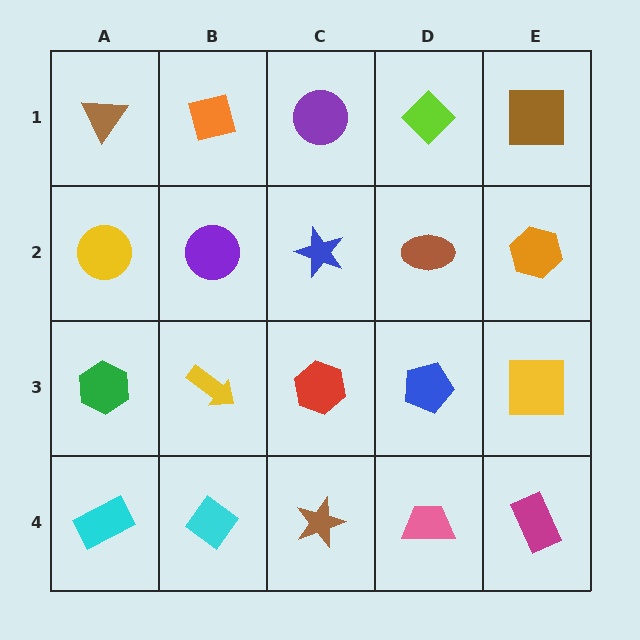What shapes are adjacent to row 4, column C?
A red hexagon (row 3, column C), a cyan diamond (row 4, column B), a pink trapezoid (row 4, column D).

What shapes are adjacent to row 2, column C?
A purple circle (row 1, column C), a red hexagon (row 3, column C), a purple circle (row 2, column B), a brown ellipse (row 2, column D).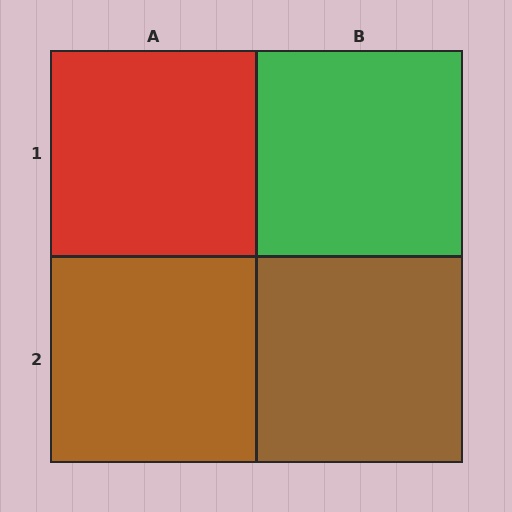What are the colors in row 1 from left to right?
Red, green.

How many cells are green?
1 cell is green.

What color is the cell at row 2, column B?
Brown.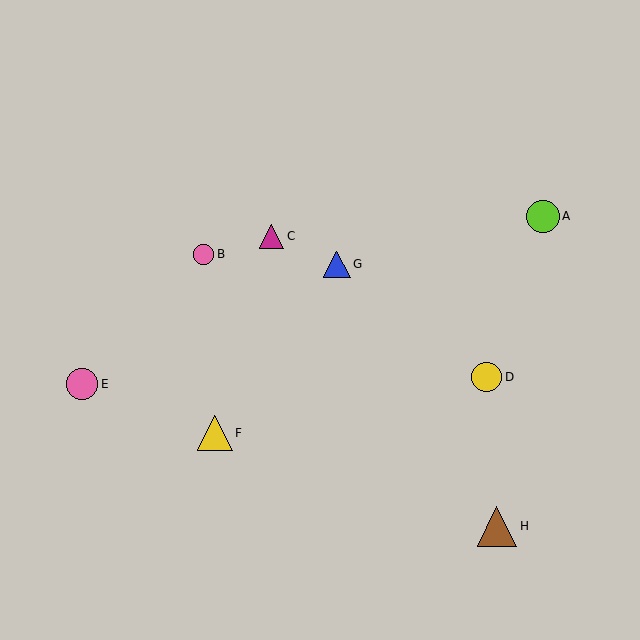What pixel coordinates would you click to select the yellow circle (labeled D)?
Click at (487, 377) to select the yellow circle D.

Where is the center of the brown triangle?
The center of the brown triangle is at (497, 526).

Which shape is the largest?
The brown triangle (labeled H) is the largest.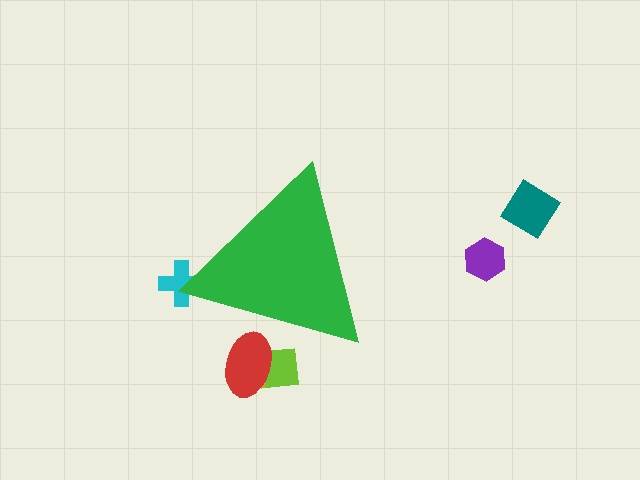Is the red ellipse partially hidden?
Yes, the red ellipse is partially hidden behind the green triangle.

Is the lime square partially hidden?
Yes, the lime square is partially hidden behind the green triangle.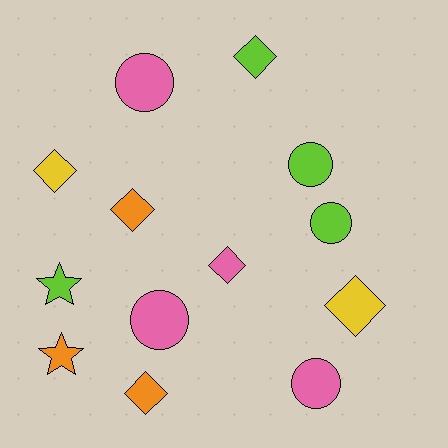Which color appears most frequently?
Lime, with 4 objects.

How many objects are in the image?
There are 13 objects.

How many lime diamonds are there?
There is 1 lime diamond.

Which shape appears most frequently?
Diamond, with 6 objects.